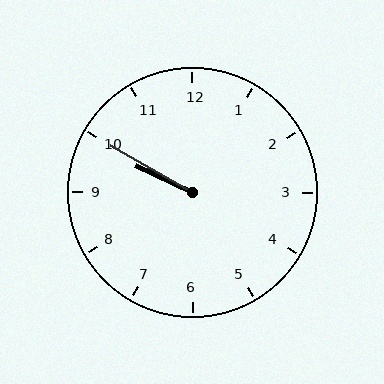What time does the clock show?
9:50.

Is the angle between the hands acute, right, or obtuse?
It is acute.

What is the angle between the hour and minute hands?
Approximately 5 degrees.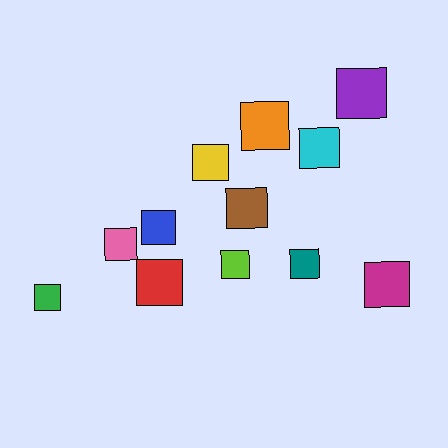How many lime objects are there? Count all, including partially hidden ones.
There is 1 lime object.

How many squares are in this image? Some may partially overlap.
There are 12 squares.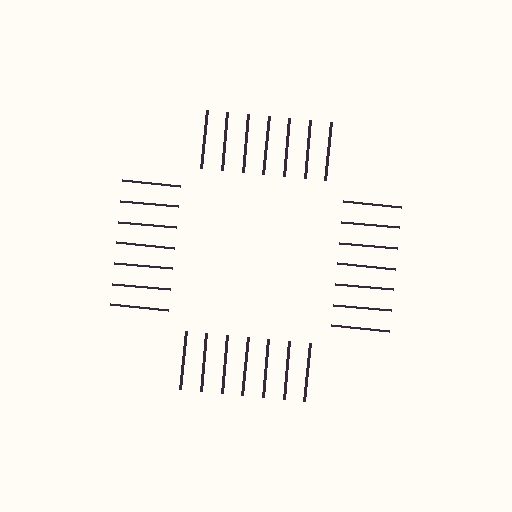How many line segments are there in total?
28 — 7 along each of the 4 edges.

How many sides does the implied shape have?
4 sides — the line-ends trace a square.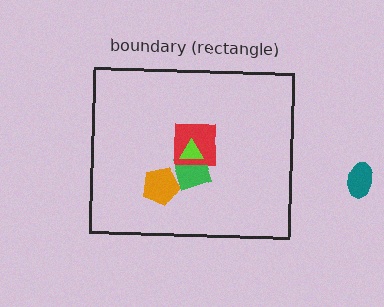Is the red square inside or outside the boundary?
Inside.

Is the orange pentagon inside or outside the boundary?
Inside.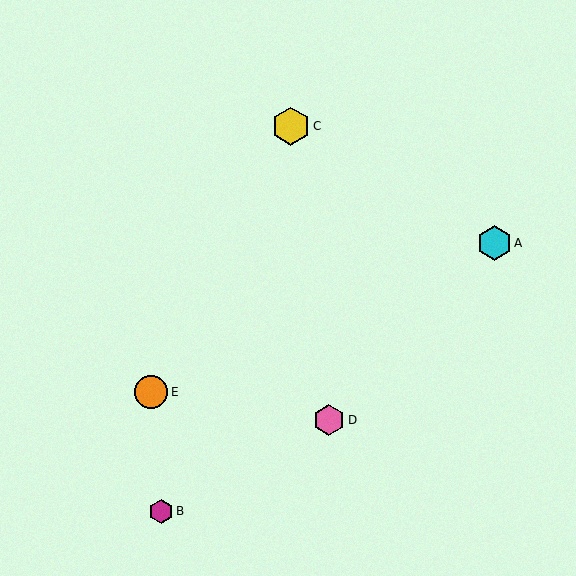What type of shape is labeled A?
Shape A is a cyan hexagon.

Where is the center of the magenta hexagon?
The center of the magenta hexagon is at (161, 511).